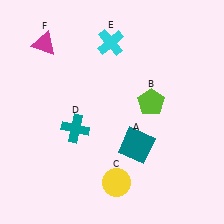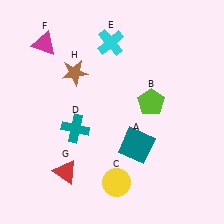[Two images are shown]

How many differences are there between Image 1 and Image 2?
There are 2 differences between the two images.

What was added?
A red triangle (G), a brown star (H) were added in Image 2.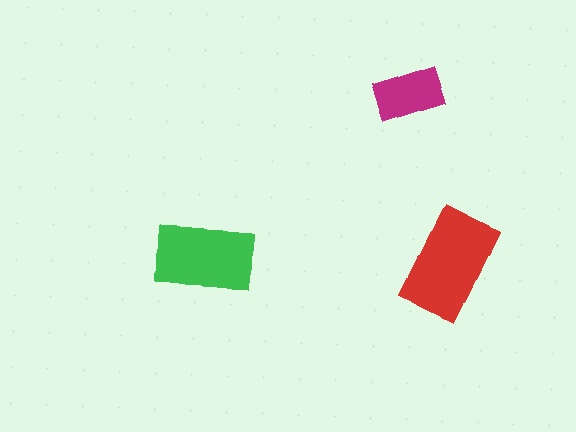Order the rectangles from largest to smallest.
the red one, the green one, the magenta one.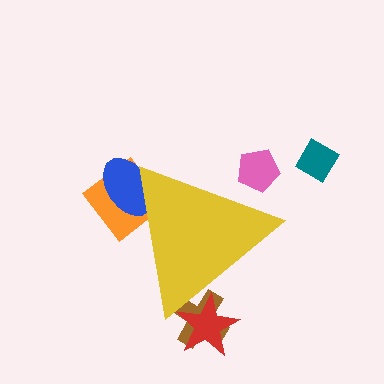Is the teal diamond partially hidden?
No, the teal diamond is fully visible.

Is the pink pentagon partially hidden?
Yes, the pink pentagon is partially hidden behind the yellow triangle.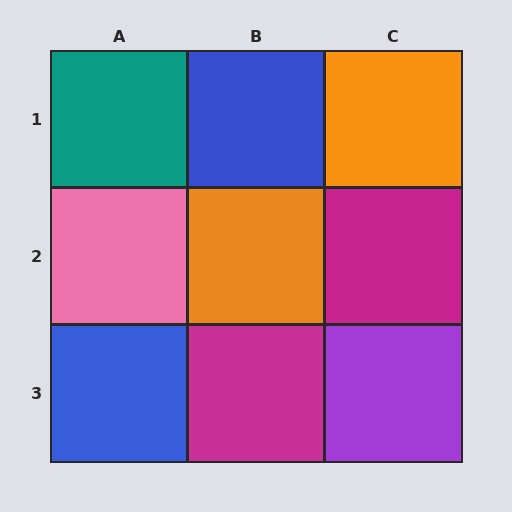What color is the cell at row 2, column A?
Pink.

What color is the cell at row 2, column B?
Orange.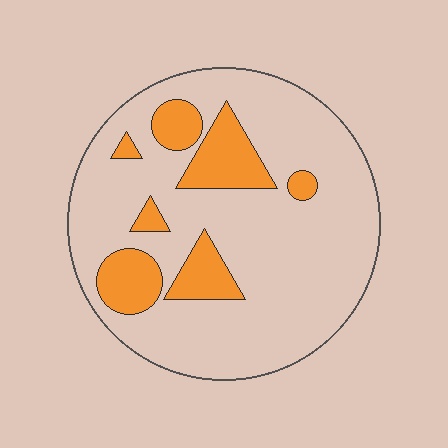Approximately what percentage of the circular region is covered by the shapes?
Approximately 20%.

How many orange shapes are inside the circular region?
7.